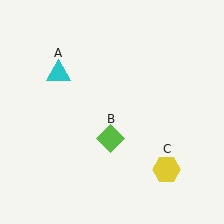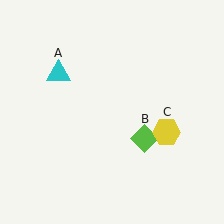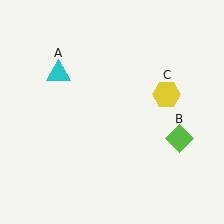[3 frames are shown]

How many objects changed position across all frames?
2 objects changed position: lime diamond (object B), yellow hexagon (object C).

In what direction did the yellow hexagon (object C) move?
The yellow hexagon (object C) moved up.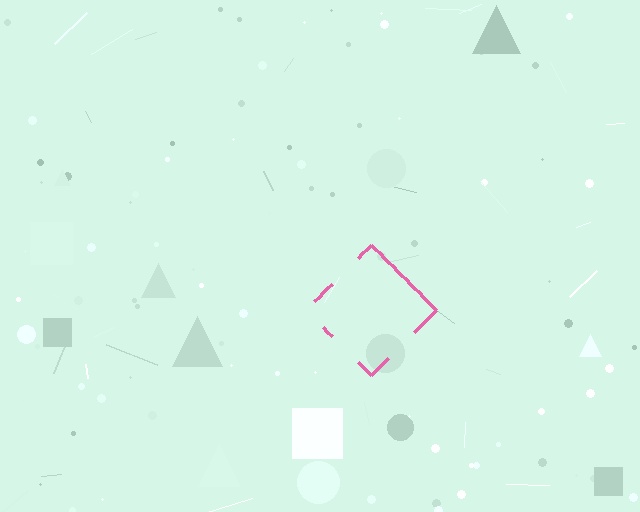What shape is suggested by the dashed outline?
The dashed outline suggests a diamond.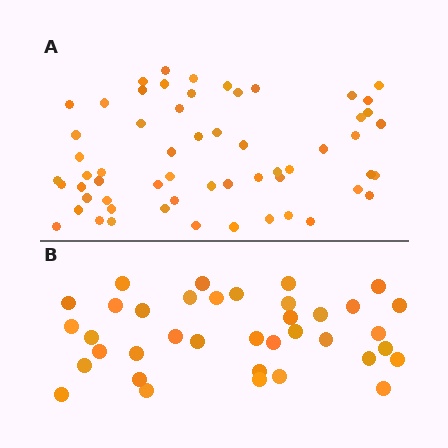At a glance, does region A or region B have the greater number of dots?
Region A (the top region) has more dots.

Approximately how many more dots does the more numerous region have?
Region A has approximately 20 more dots than region B.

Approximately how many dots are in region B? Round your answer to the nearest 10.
About 40 dots. (The exact count is 37, which rounds to 40.)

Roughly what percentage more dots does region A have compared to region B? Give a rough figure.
About 60% more.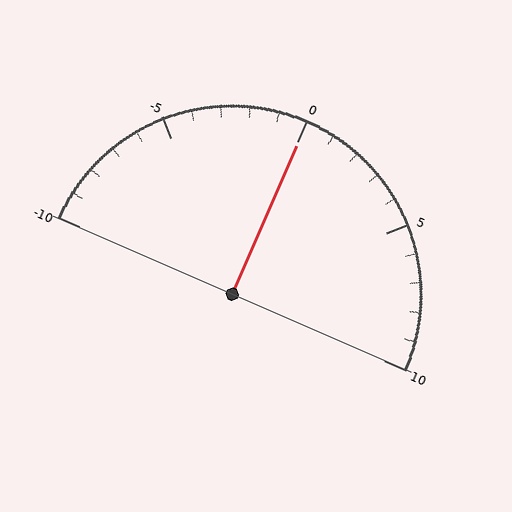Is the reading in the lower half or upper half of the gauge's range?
The reading is in the upper half of the range (-10 to 10).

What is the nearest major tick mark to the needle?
The nearest major tick mark is 0.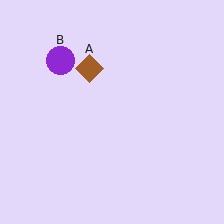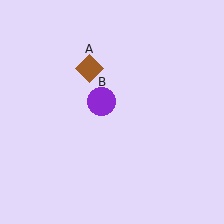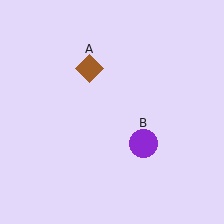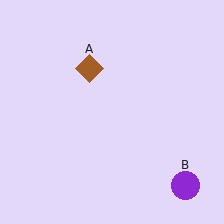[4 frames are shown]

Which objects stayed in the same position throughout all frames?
Brown diamond (object A) remained stationary.